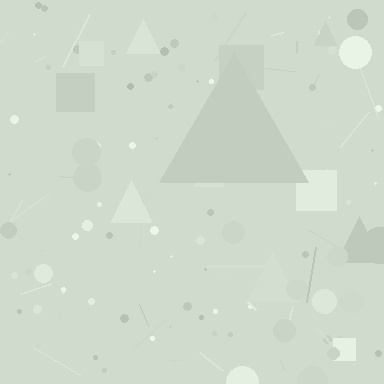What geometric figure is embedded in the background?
A triangle is embedded in the background.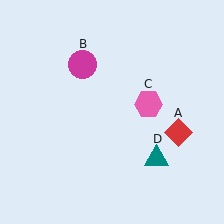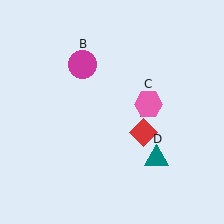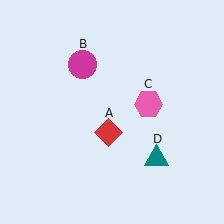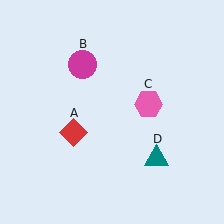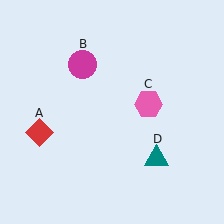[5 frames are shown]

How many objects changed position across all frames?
1 object changed position: red diamond (object A).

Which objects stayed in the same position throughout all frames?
Magenta circle (object B) and pink hexagon (object C) and teal triangle (object D) remained stationary.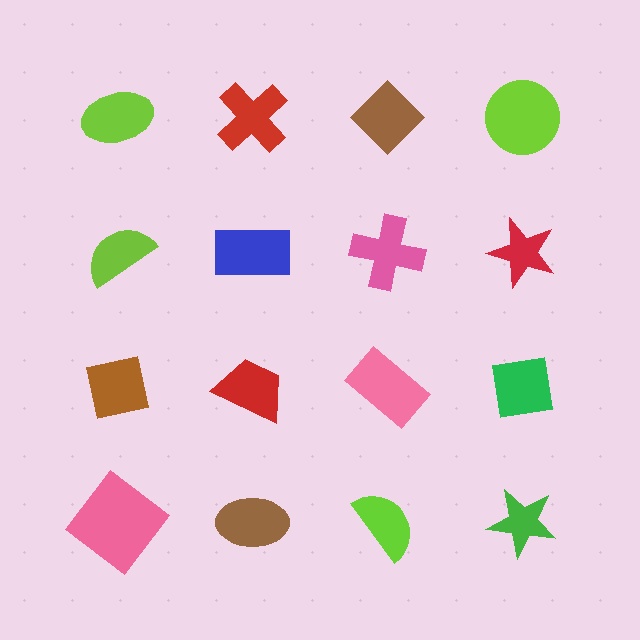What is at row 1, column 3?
A brown diamond.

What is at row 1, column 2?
A red cross.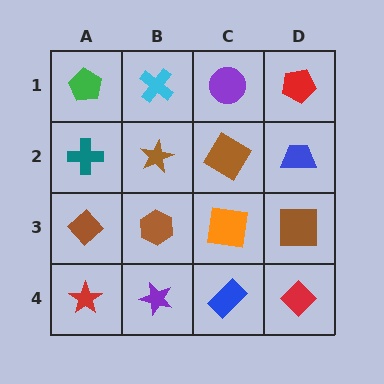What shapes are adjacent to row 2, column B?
A cyan cross (row 1, column B), a brown hexagon (row 3, column B), a teal cross (row 2, column A), a brown diamond (row 2, column C).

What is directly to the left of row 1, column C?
A cyan cross.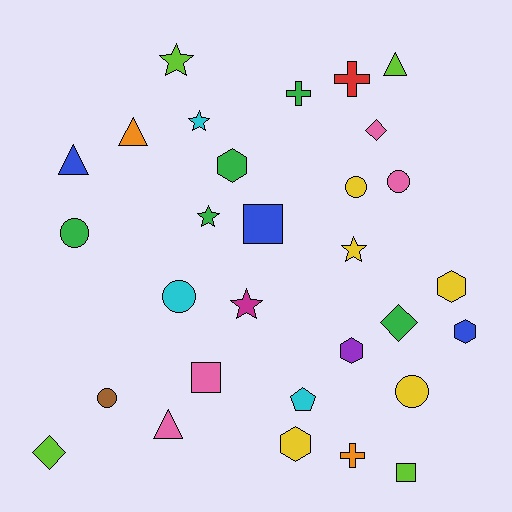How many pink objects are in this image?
There are 4 pink objects.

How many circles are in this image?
There are 6 circles.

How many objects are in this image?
There are 30 objects.